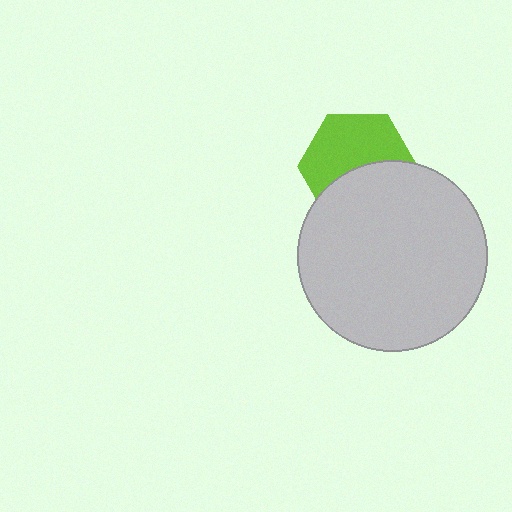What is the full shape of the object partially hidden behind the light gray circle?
The partially hidden object is a lime hexagon.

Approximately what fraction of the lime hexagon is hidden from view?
Roughly 44% of the lime hexagon is hidden behind the light gray circle.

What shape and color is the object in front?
The object in front is a light gray circle.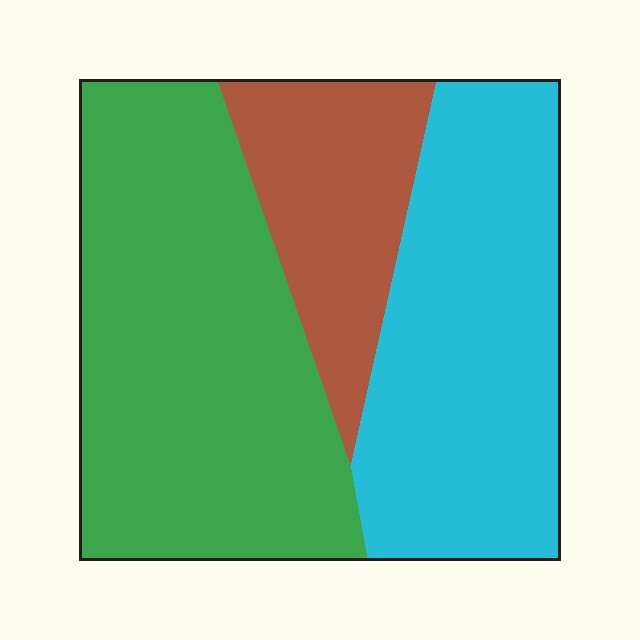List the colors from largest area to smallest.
From largest to smallest: green, cyan, brown.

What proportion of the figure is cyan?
Cyan takes up about three eighths (3/8) of the figure.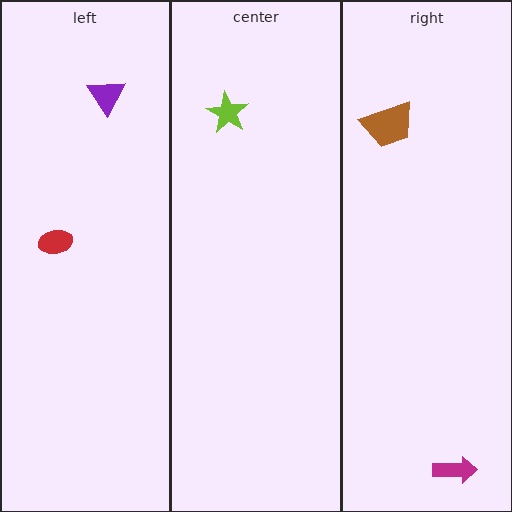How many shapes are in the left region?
2.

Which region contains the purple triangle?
The left region.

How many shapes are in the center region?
1.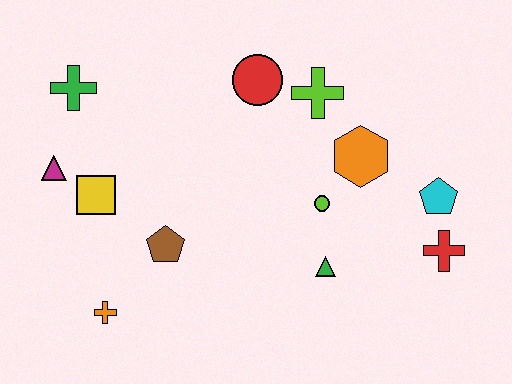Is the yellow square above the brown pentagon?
Yes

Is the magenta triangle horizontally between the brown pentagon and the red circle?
No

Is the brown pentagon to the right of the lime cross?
No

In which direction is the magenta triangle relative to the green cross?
The magenta triangle is below the green cross.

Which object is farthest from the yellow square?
The red cross is farthest from the yellow square.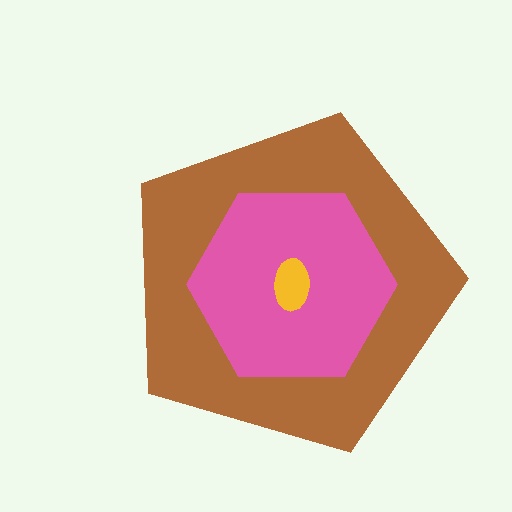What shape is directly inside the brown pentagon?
The pink hexagon.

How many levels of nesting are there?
3.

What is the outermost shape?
The brown pentagon.